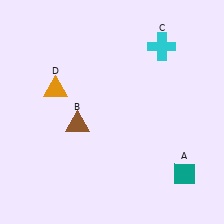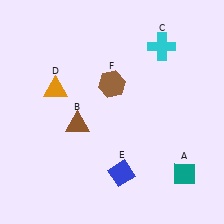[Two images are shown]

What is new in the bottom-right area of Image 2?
A blue diamond (E) was added in the bottom-right area of Image 2.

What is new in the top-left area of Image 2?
A brown hexagon (F) was added in the top-left area of Image 2.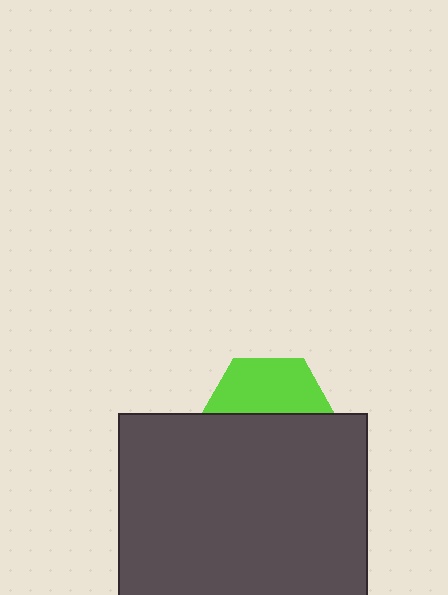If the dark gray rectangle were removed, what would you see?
You would see the complete lime hexagon.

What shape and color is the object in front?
The object in front is a dark gray rectangle.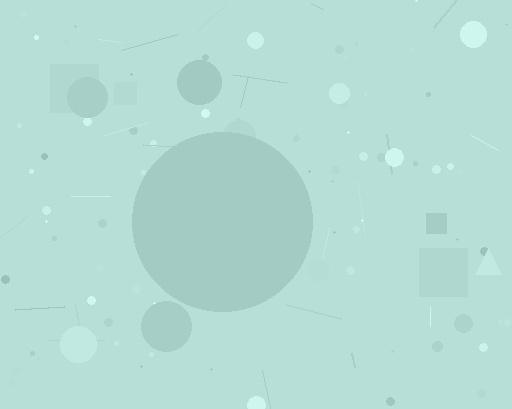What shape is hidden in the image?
A circle is hidden in the image.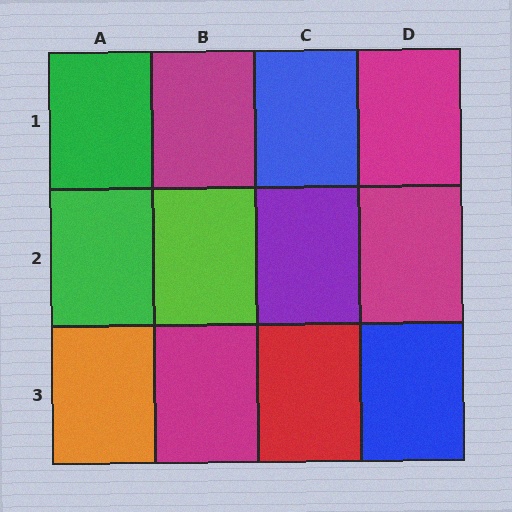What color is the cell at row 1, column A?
Green.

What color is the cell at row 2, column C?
Purple.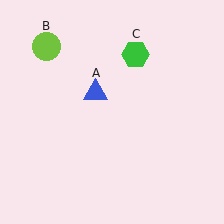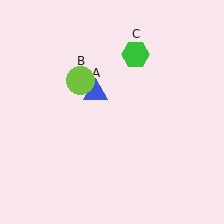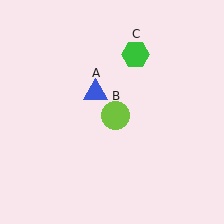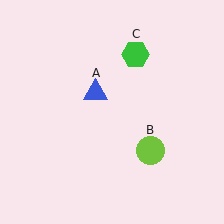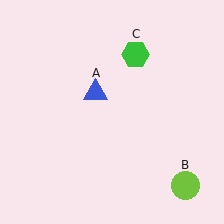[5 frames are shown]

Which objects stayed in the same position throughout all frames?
Blue triangle (object A) and green hexagon (object C) remained stationary.